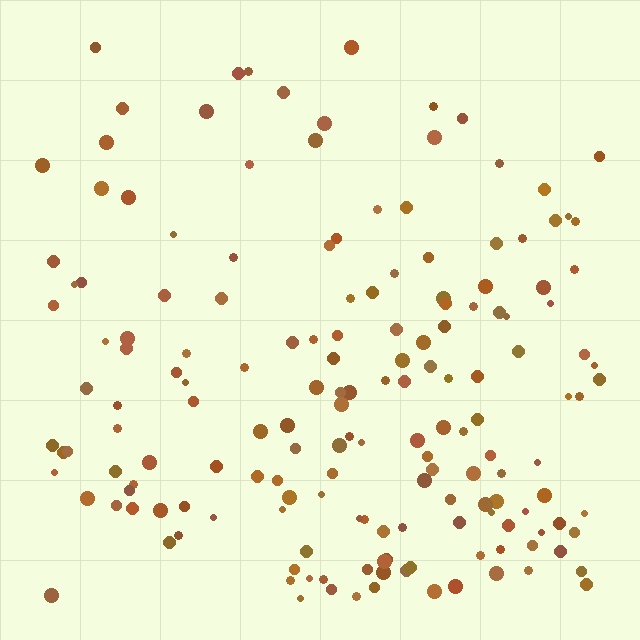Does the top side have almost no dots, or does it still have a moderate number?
Still a moderate number, just noticeably fewer than the bottom.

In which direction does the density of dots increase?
From top to bottom, with the bottom side densest.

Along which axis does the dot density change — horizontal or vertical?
Vertical.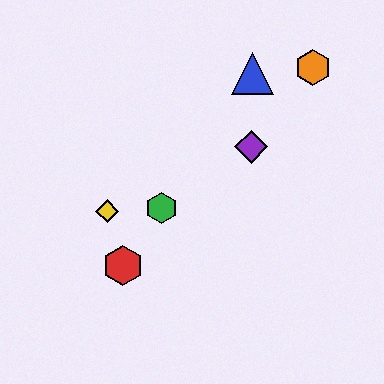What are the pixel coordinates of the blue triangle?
The blue triangle is at (252, 74).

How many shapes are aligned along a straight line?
3 shapes (the red hexagon, the blue triangle, the green hexagon) are aligned along a straight line.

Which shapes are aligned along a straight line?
The red hexagon, the blue triangle, the green hexagon are aligned along a straight line.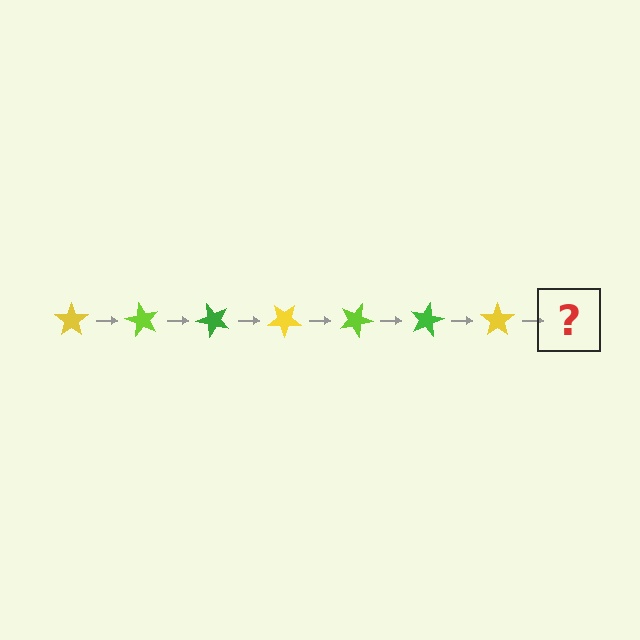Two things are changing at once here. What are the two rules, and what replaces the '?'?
The two rules are that it rotates 60 degrees each step and the color cycles through yellow, lime, and green. The '?' should be a lime star, rotated 420 degrees from the start.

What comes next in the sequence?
The next element should be a lime star, rotated 420 degrees from the start.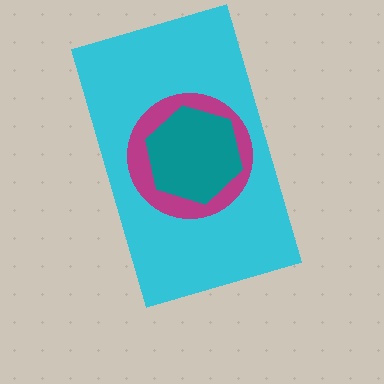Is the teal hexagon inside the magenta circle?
Yes.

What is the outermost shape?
The cyan rectangle.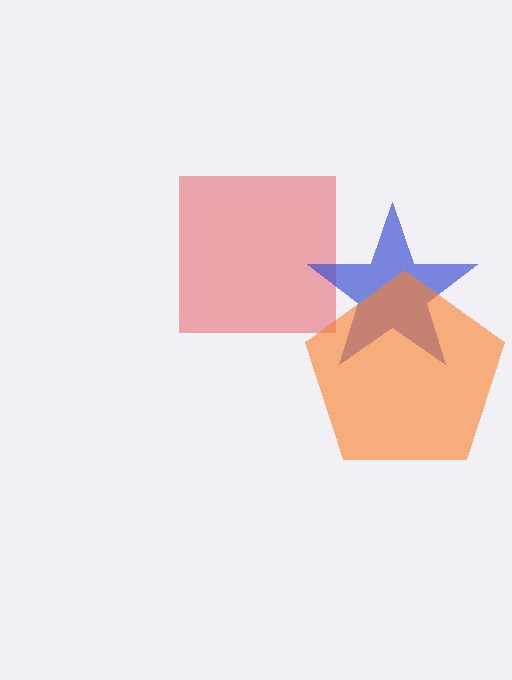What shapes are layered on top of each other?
The layered shapes are: a red square, a blue star, an orange pentagon.